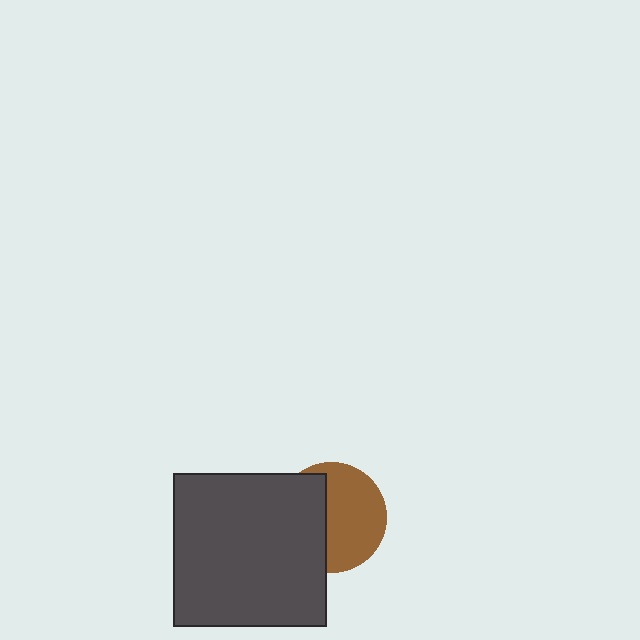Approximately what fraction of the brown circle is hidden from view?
Roughly 43% of the brown circle is hidden behind the dark gray square.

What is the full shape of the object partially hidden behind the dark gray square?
The partially hidden object is a brown circle.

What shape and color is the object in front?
The object in front is a dark gray square.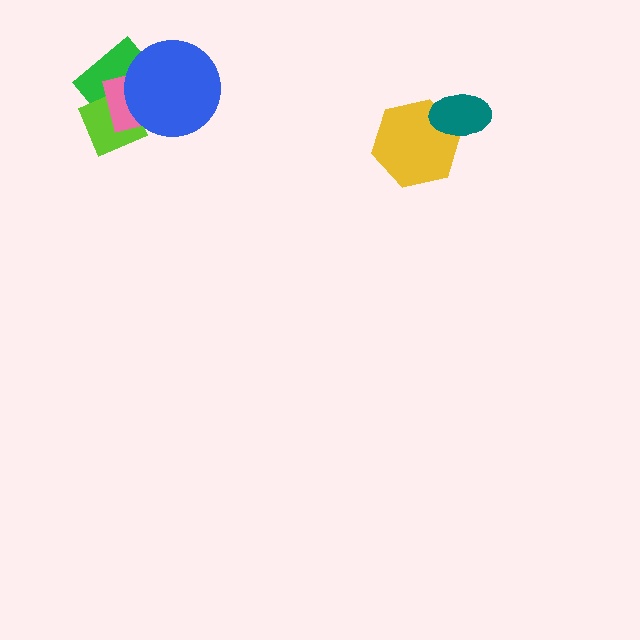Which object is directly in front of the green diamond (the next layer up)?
The lime diamond is directly in front of the green diamond.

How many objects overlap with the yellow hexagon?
1 object overlaps with the yellow hexagon.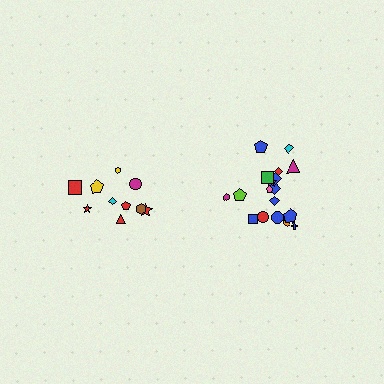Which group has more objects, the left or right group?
The right group.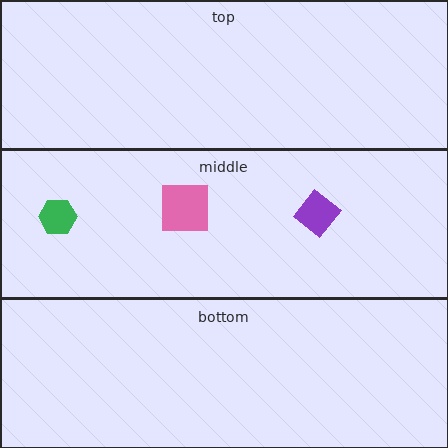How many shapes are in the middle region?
3.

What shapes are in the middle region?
The green hexagon, the purple diamond, the pink square.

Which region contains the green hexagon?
The middle region.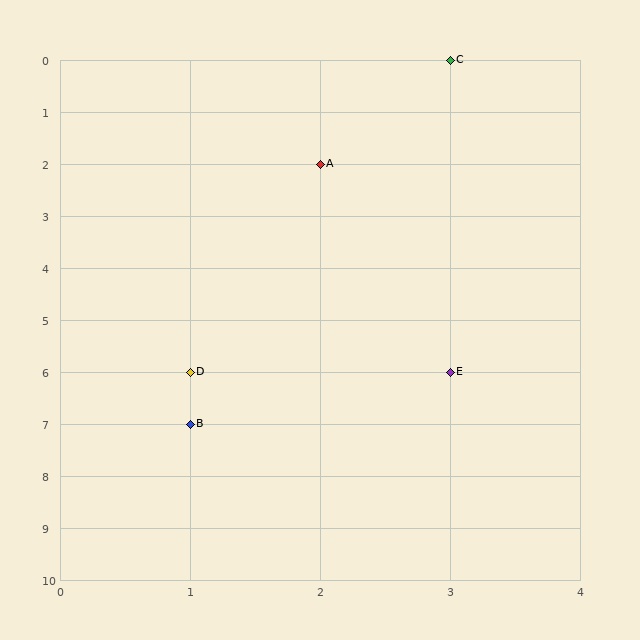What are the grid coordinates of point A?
Point A is at grid coordinates (2, 2).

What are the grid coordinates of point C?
Point C is at grid coordinates (3, 0).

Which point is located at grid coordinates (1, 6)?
Point D is at (1, 6).